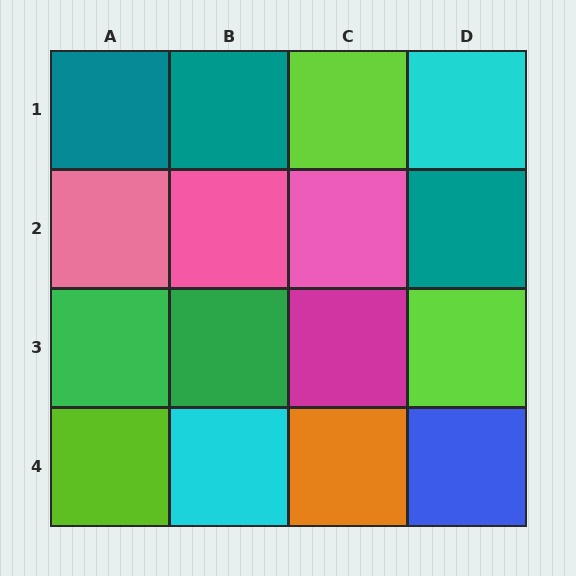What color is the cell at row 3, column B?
Green.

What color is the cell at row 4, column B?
Cyan.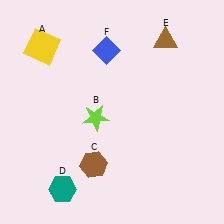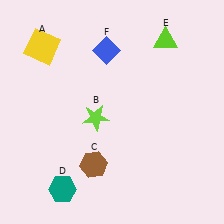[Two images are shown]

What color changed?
The triangle (E) changed from brown in Image 1 to lime in Image 2.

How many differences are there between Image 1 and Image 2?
There is 1 difference between the two images.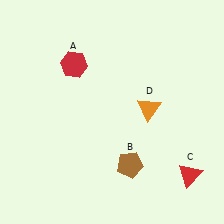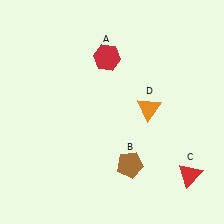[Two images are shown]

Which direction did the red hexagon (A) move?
The red hexagon (A) moved right.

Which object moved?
The red hexagon (A) moved right.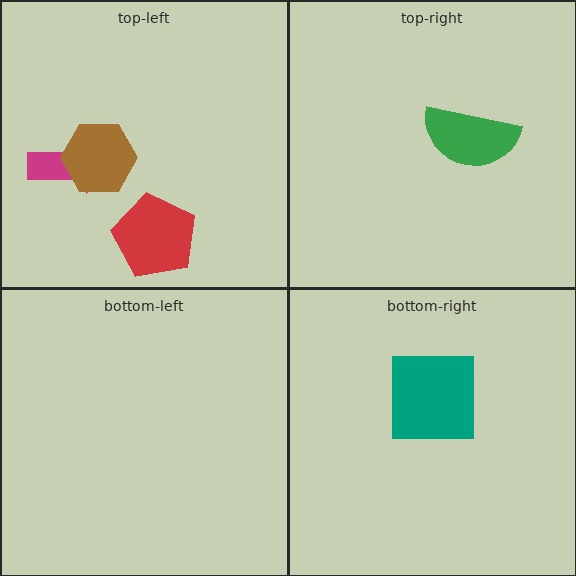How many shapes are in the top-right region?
1.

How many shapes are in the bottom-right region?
1.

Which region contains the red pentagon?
The top-left region.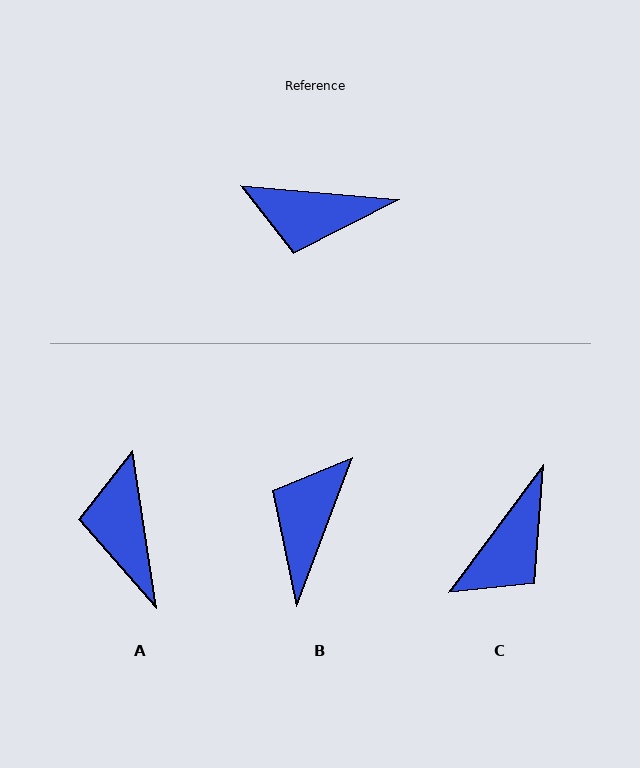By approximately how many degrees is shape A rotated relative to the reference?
Approximately 76 degrees clockwise.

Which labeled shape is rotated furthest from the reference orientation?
B, about 105 degrees away.